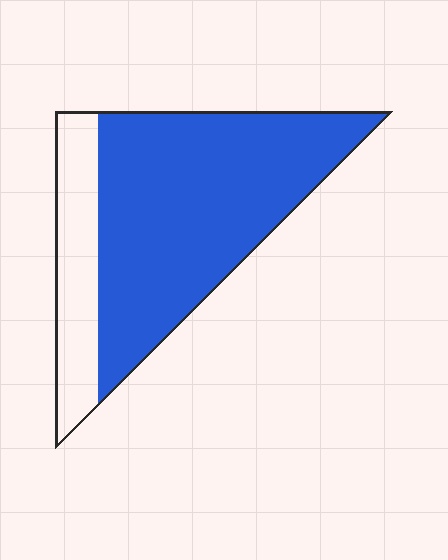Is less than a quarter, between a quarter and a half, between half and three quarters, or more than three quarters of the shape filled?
More than three quarters.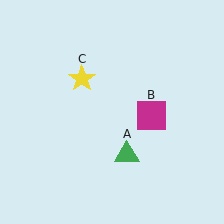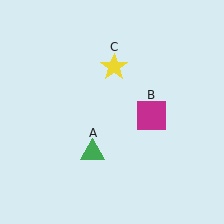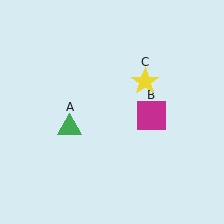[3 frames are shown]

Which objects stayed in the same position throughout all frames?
Magenta square (object B) remained stationary.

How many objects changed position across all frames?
2 objects changed position: green triangle (object A), yellow star (object C).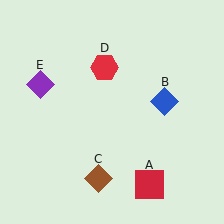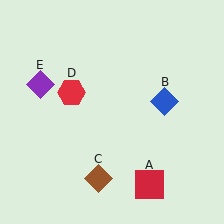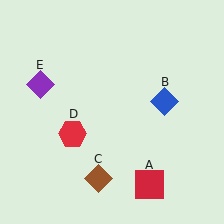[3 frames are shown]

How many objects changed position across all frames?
1 object changed position: red hexagon (object D).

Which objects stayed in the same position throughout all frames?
Red square (object A) and blue diamond (object B) and brown diamond (object C) and purple diamond (object E) remained stationary.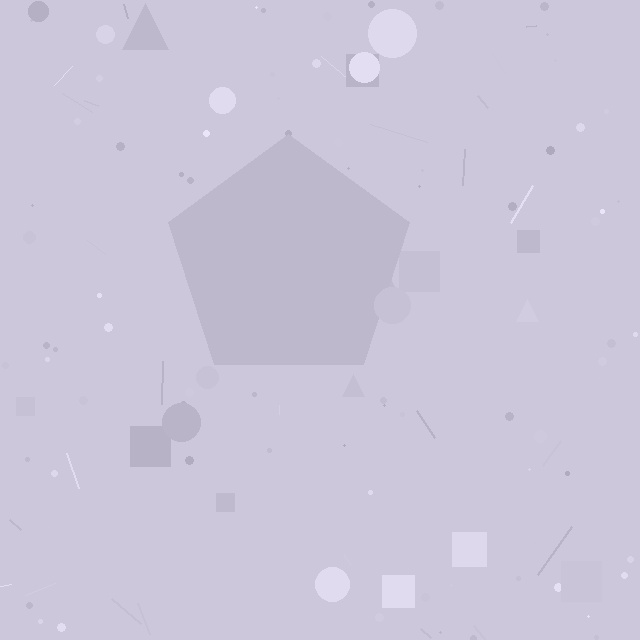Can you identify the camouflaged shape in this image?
The camouflaged shape is a pentagon.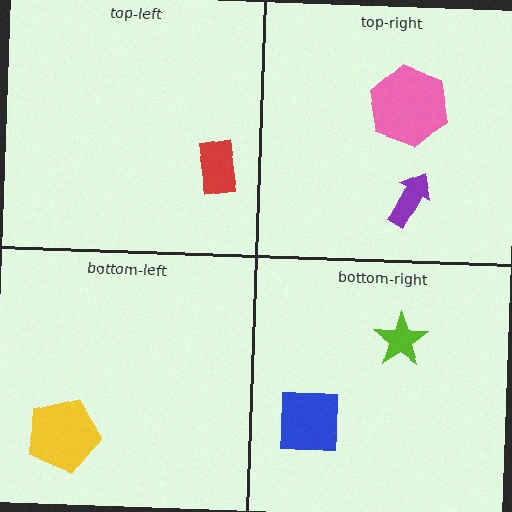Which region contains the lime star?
The bottom-right region.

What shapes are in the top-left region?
The red rectangle.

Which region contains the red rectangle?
The top-left region.